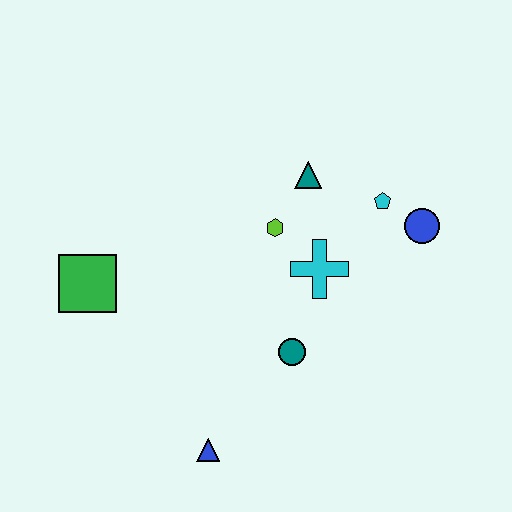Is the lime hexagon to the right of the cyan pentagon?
No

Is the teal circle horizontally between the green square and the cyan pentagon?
Yes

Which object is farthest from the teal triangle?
The blue triangle is farthest from the teal triangle.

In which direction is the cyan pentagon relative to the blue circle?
The cyan pentagon is to the left of the blue circle.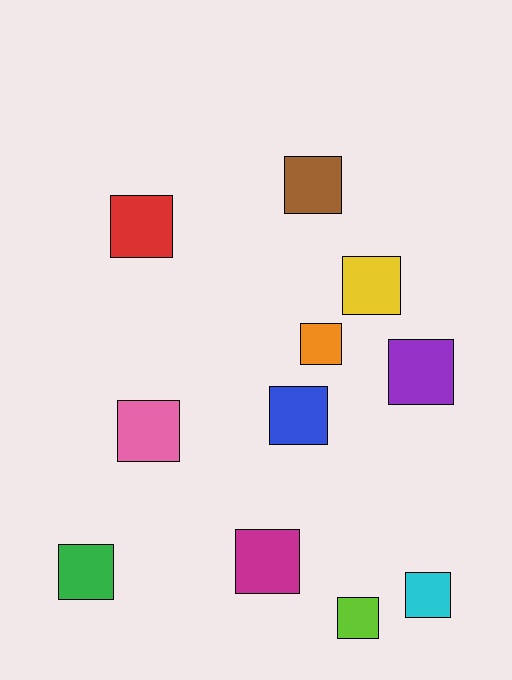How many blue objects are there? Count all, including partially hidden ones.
There is 1 blue object.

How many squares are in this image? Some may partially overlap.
There are 11 squares.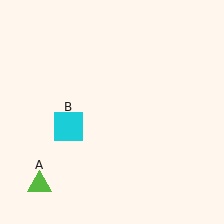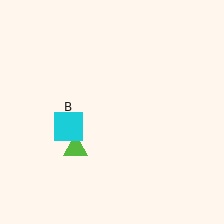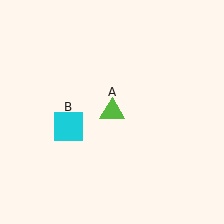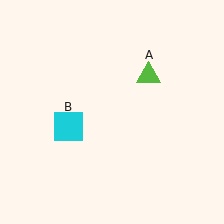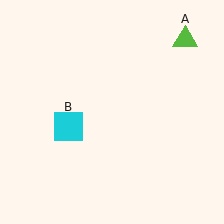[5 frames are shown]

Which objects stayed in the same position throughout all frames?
Cyan square (object B) remained stationary.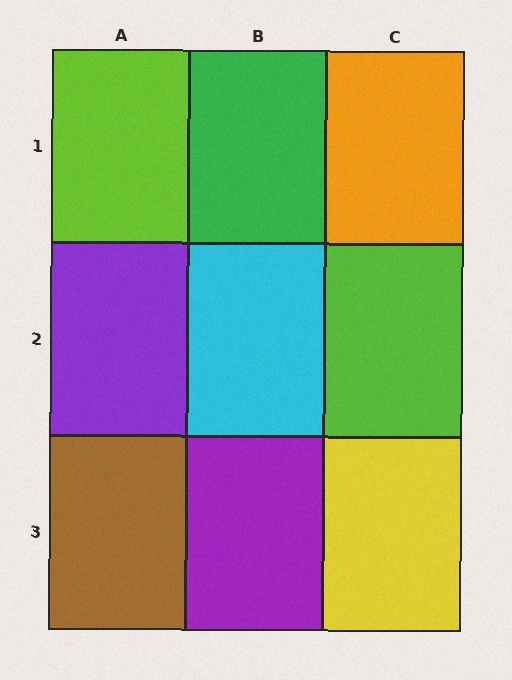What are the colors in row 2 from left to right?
Purple, cyan, lime.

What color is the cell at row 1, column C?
Orange.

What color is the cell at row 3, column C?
Yellow.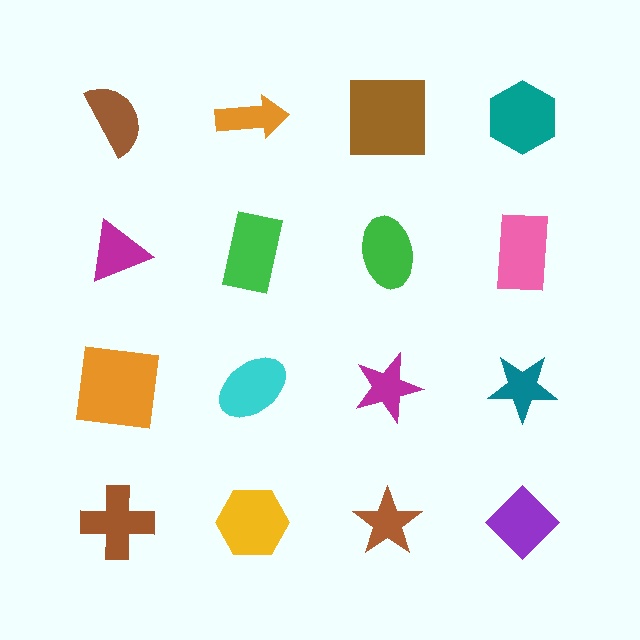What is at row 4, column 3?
A brown star.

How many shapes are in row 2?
4 shapes.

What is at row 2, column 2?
A green rectangle.